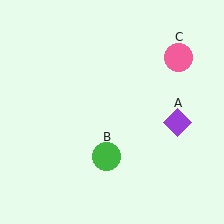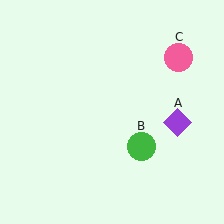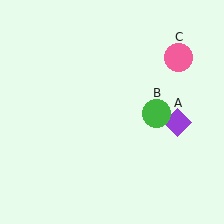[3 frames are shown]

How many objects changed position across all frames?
1 object changed position: green circle (object B).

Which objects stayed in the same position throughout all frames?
Purple diamond (object A) and pink circle (object C) remained stationary.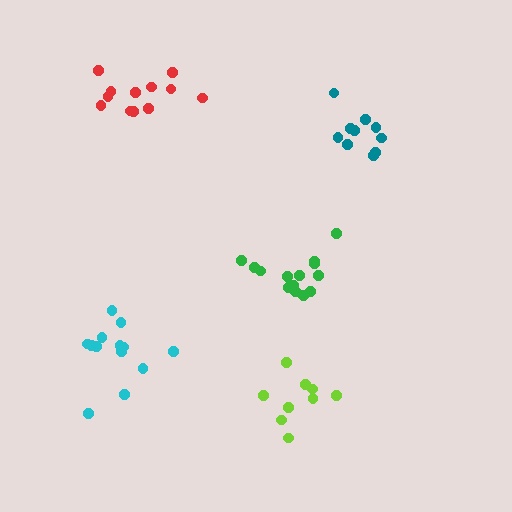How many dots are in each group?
Group 1: 14 dots, Group 2: 10 dots, Group 3: 12 dots, Group 4: 13 dots, Group 5: 9 dots (58 total).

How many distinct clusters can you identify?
There are 5 distinct clusters.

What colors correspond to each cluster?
The clusters are colored: green, teal, red, cyan, lime.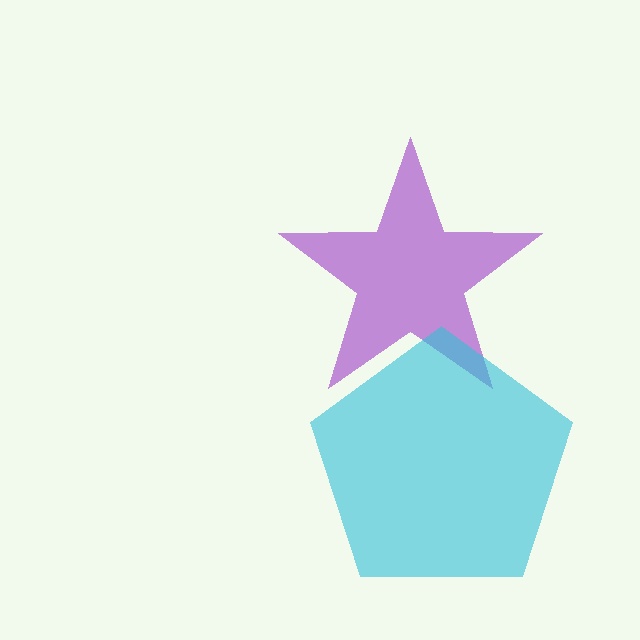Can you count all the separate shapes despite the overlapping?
Yes, there are 2 separate shapes.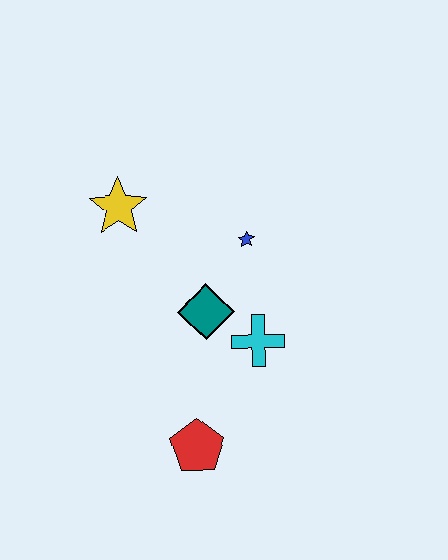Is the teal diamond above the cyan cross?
Yes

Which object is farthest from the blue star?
The red pentagon is farthest from the blue star.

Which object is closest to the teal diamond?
The cyan cross is closest to the teal diamond.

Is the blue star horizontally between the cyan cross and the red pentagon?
Yes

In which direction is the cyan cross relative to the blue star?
The cyan cross is below the blue star.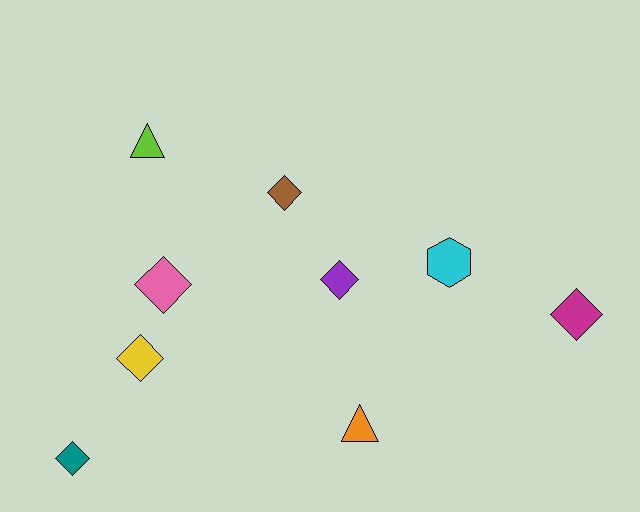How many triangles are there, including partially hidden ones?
There are 2 triangles.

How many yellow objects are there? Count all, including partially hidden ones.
There is 1 yellow object.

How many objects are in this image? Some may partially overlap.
There are 9 objects.